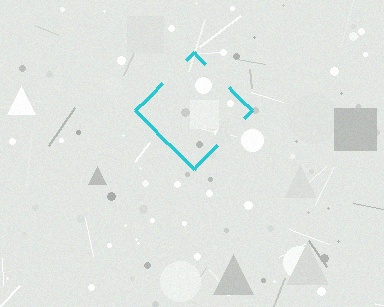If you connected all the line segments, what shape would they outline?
They would outline a diamond.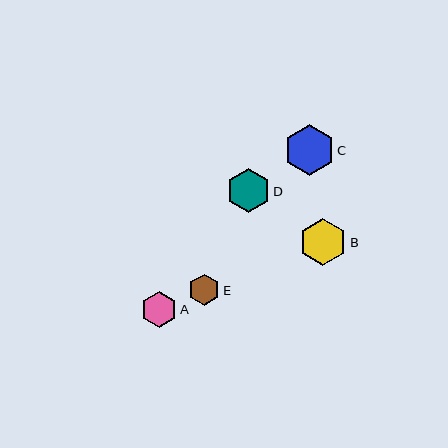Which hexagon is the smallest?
Hexagon E is the smallest with a size of approximately 31 pixels.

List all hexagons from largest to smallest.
From largest to smallest: C, B, D, A, E.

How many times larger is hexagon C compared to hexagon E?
Hexagon C is approximately 1.6 times the size of hexagon E.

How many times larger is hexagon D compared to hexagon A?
Hexagon D is approximately 1.2 times the size of hexagon A.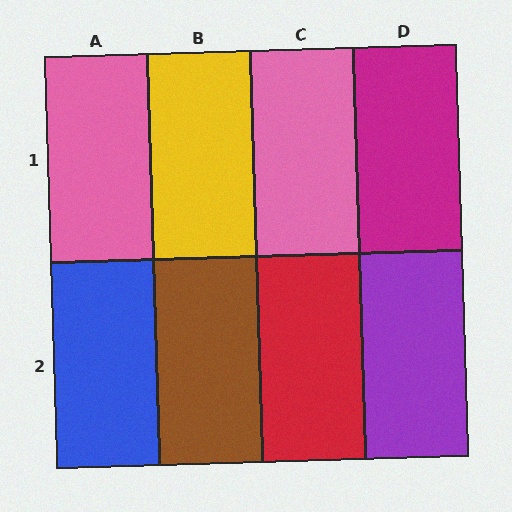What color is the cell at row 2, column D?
Purple.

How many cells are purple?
1 cell is purple.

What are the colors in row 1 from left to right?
Pink, yellow, pink, magenta.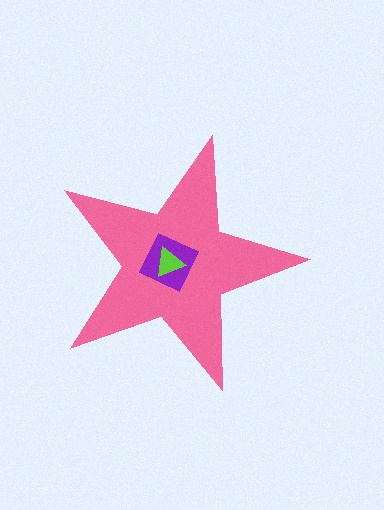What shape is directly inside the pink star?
The purple diamond.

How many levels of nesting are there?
3.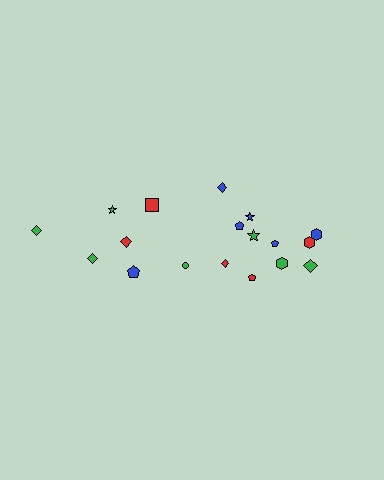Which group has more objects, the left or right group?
The right group.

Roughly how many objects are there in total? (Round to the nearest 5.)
Roughly 20 objects in total.